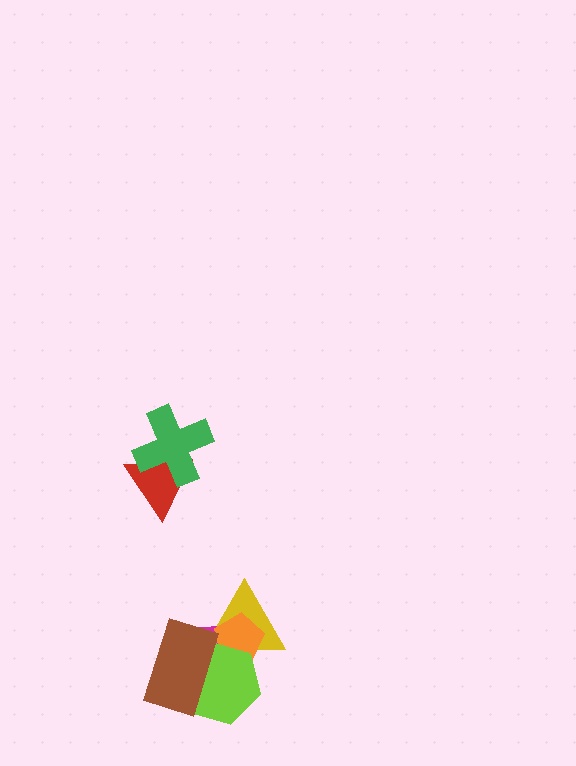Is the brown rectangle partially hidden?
No, no other shape covers it.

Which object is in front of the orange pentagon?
The lime hexagon is in front of the orange pentagon.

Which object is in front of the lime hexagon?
The brown rectangle is in front of the lime hexagon.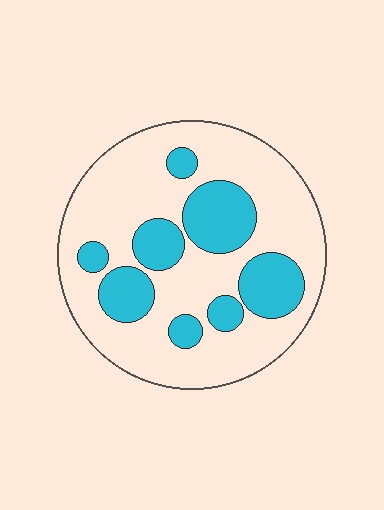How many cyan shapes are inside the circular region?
8.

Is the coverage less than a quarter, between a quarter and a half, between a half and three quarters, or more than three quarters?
Between a quarter and a half.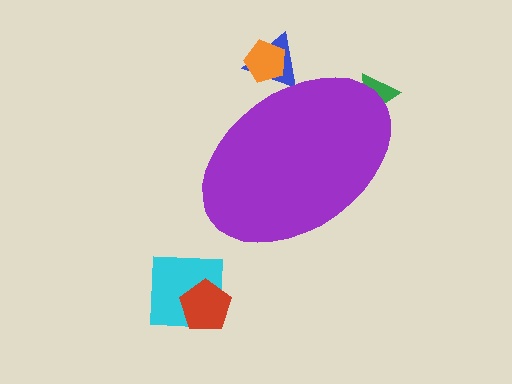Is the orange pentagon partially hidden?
Yes, the orange pentagon is partially hidden behind the purple ellipse.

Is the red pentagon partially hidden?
No, the red pentagon is fully visible.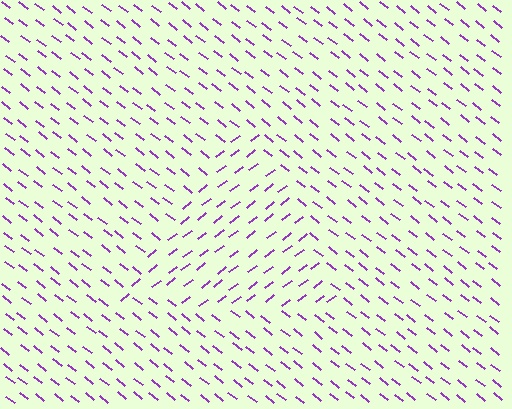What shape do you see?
I see a triangle.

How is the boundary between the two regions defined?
The boundary is defined purely by a change in line orientation (approximately 75 degrees difference). All lines are the same color and thickness.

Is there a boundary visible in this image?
Yes, there is a texture boundary formed by a change in line orientation.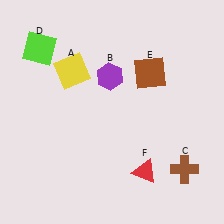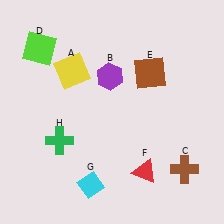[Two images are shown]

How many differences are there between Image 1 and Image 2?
There are 2 differences between the two images.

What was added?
A cyan diamond (G), a green cross (H) were added in Image 2.